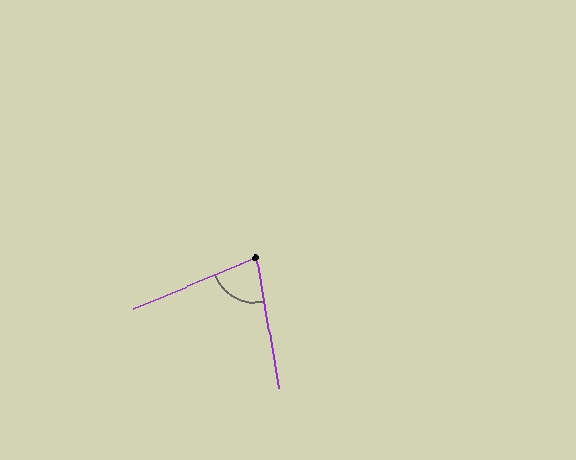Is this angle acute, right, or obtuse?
It is acute.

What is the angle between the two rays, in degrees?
Approximately 77 degrees.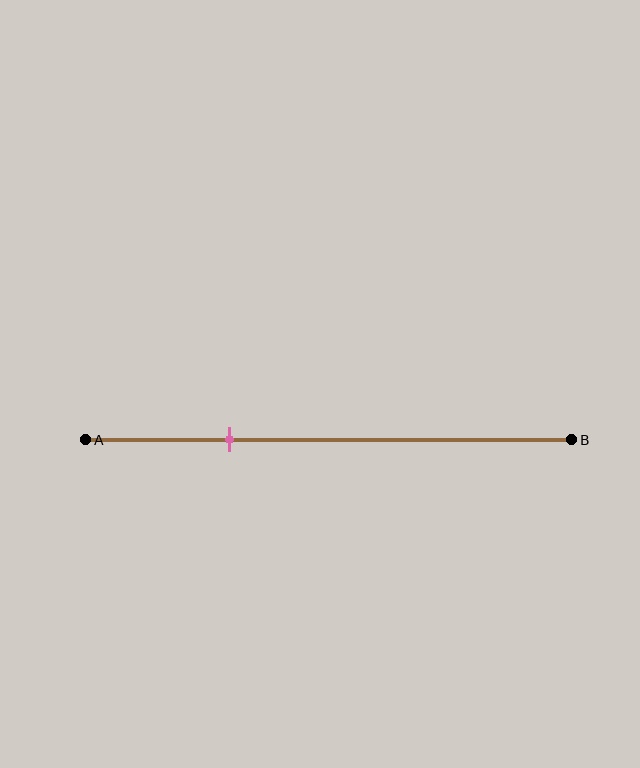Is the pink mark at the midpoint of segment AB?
No, the mark is at about 30% from A, not at the 50% midpoint.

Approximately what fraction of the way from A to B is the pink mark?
The pink mark is approximately 30% of the way from A to B.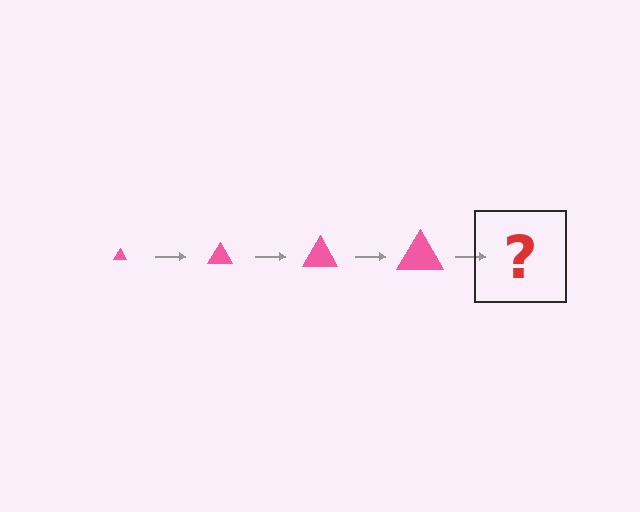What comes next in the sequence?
The next element should be a pink triangle, larger than the previous one.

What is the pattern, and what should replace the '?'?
The pattern is that the triangle gets progressively larger each step. The '?' should be a pink triangle, larger than the previous one.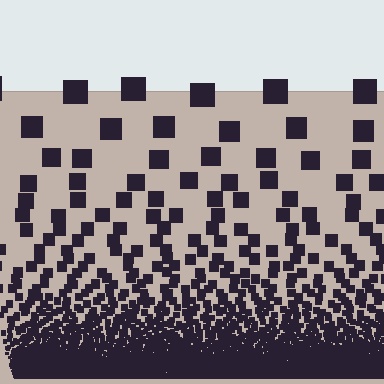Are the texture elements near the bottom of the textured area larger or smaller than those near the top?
Smaller. The gradient is inverted — elements near the bottom are smaller and denser.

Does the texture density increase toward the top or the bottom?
Density increases toward the bottom.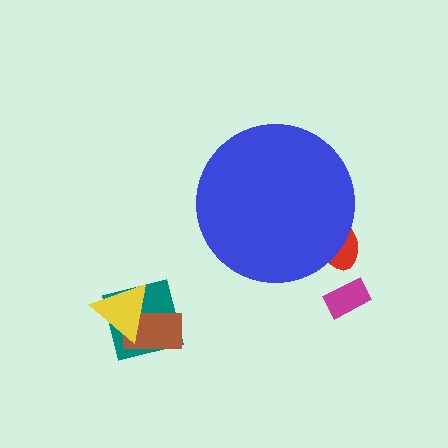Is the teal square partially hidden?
No, the teal square is fully visible.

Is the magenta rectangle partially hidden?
No, the magenta rectangle is fully visible.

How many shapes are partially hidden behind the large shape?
1 shape is partially hidden.